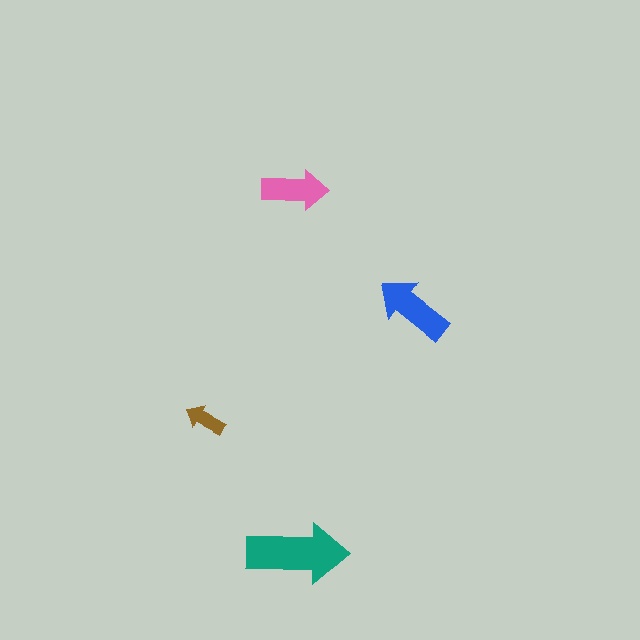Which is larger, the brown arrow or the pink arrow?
The pink one.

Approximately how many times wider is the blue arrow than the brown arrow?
About 2 times wider.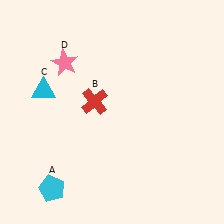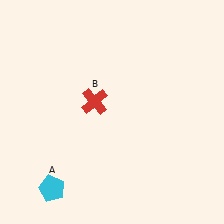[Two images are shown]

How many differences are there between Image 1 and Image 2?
There are 2 differences between the two images.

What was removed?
The cyan triangle (C), the pink star (D) were removed in Image 2.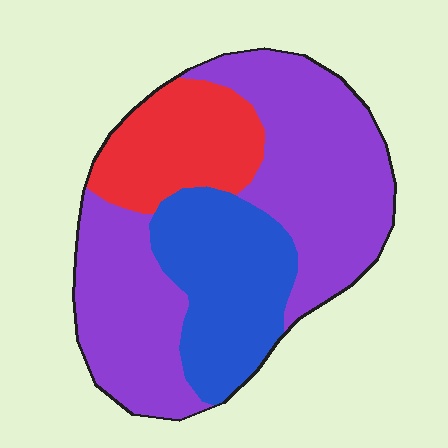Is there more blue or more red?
Blue.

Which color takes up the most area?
Purple, at roughly 55%.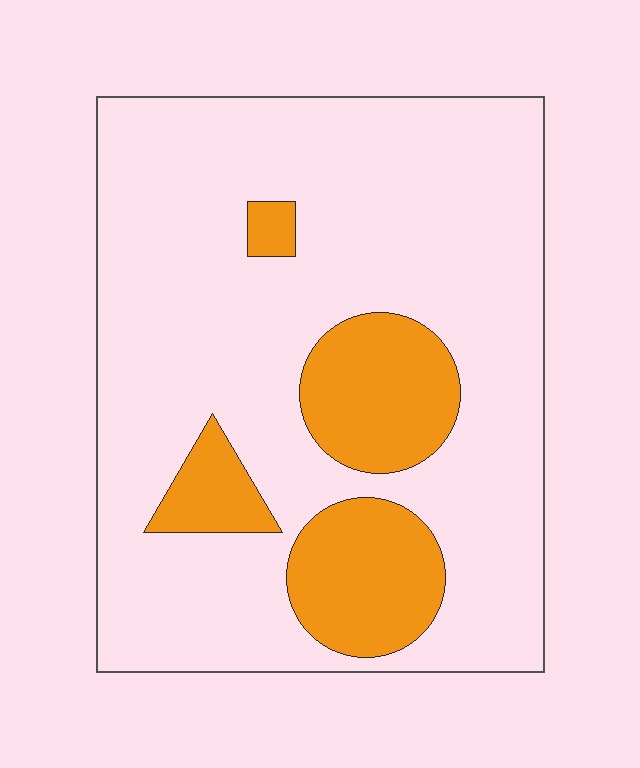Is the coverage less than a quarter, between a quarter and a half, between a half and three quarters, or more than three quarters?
Less than a quarter.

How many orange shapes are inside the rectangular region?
4.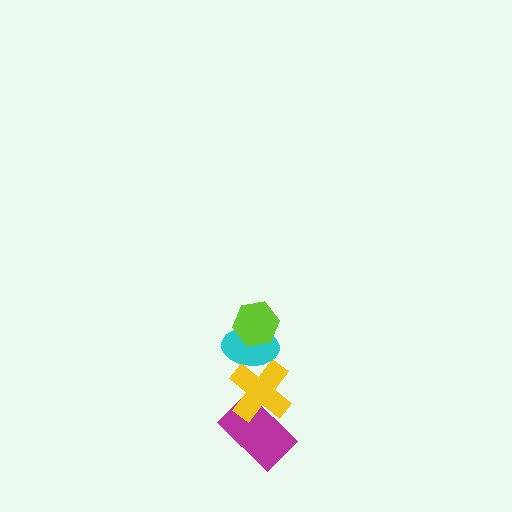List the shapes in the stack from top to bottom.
From top to bottom: the lime hexagon, the cyan ellipse, the yellow cross, the magenta rectangle.